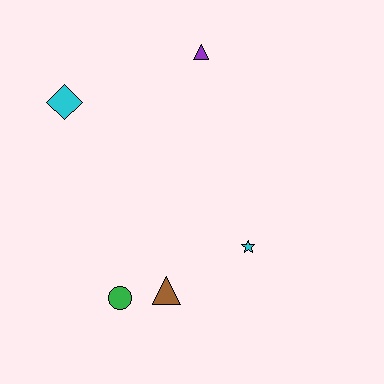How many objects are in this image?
There are 5 objects.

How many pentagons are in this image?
There are no pentagons.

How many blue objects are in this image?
There are no blue objects.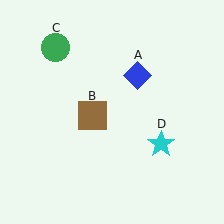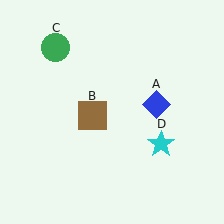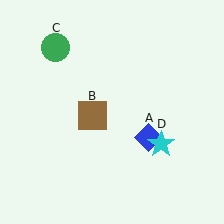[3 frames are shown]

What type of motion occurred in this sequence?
The blue diamond (object A) rotated clockwise around the center of the scene.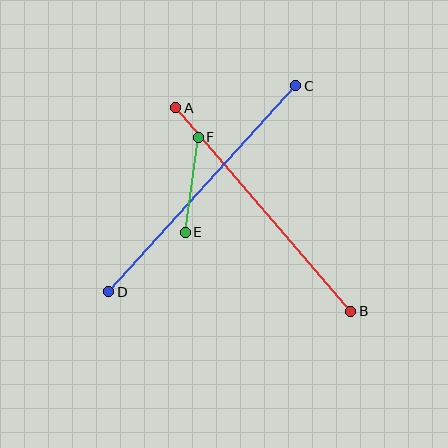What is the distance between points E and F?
The distance is approximately 96 pixels.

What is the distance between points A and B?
The distance is approximately 268 pixels.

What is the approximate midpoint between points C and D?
The midpoint is at approximately (202, 189) pixels.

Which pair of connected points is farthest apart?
Points C and D are farthest apart.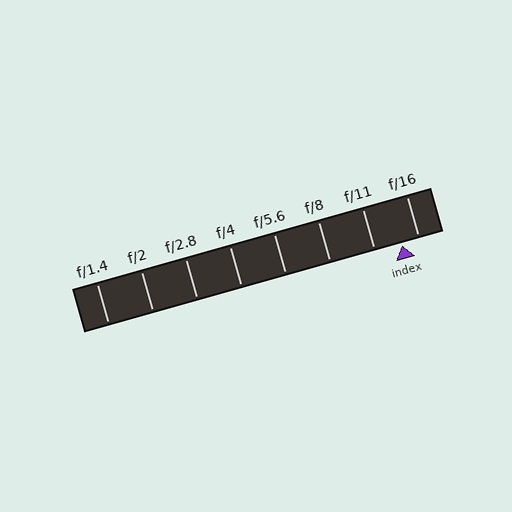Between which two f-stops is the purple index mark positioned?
The index mark is between f/11 and f/16.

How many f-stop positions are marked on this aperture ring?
There are 8 f-stop positions marked.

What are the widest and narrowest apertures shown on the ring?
The widest aperture shown is f/1.4 and the narrowest is f/16.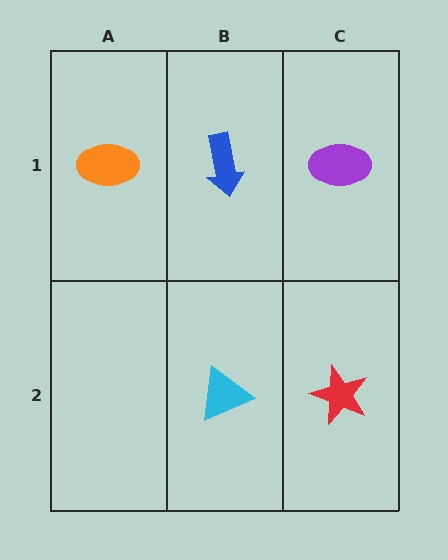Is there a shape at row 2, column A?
No, that cell is empty.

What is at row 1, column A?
An orange ellipse.